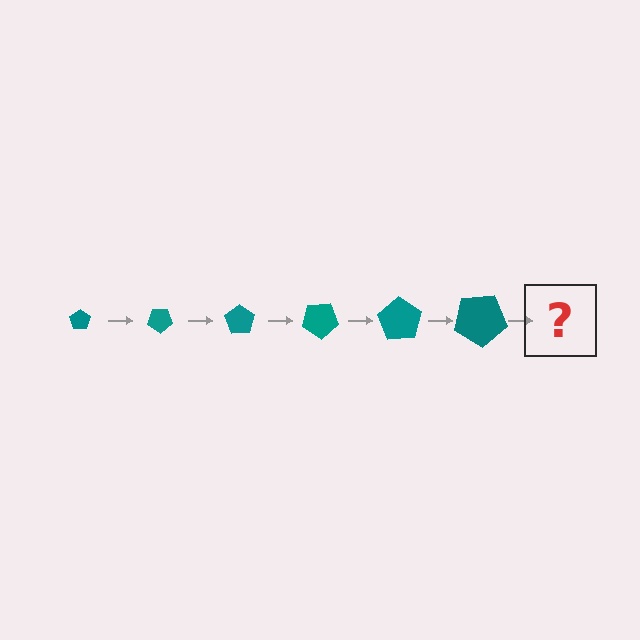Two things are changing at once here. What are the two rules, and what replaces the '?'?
The two rules are that the pentagon grows larger each step and it rotates 35 degrees each step. The '?' should be a pentagon, larger than the previous one and rotated 210 degrees from the start.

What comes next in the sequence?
The next element should be a pentagon, larger than the previous one and rotated 210 degrees from the start.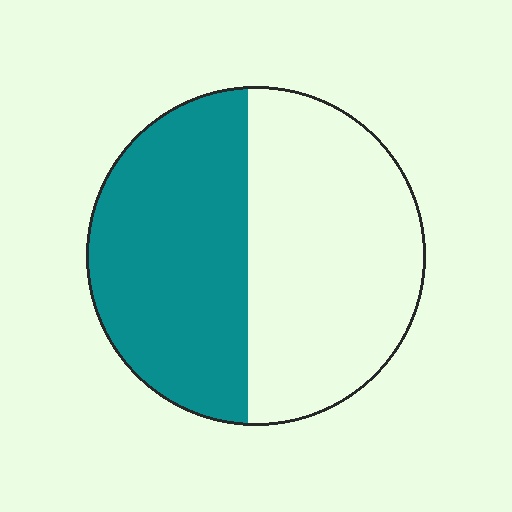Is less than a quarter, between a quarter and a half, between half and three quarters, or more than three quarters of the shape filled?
Between a quarter and a half.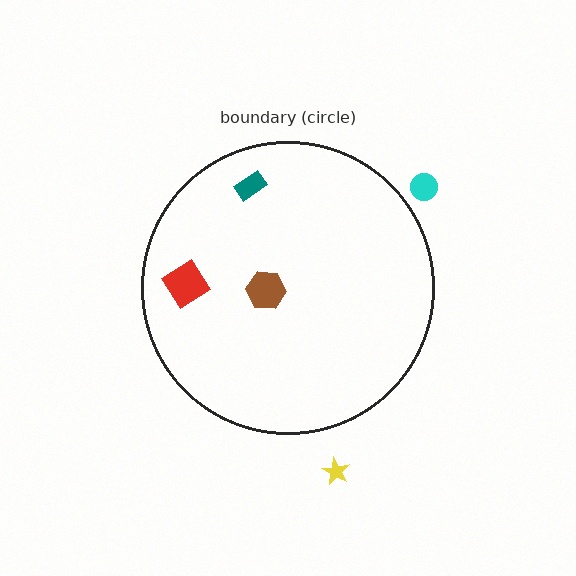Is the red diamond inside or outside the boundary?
Inside.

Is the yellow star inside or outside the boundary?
Outside.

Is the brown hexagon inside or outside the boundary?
Inside.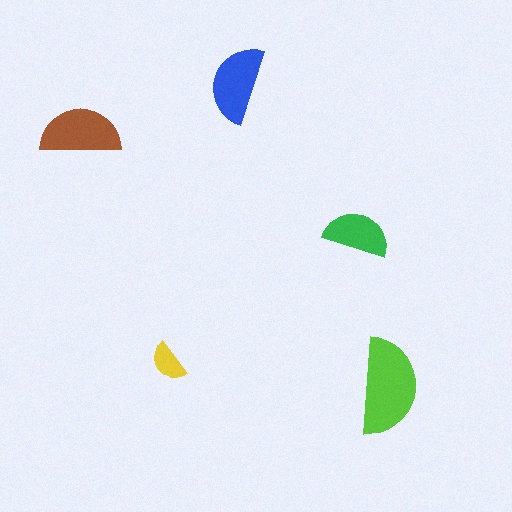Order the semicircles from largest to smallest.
the lime one, the brown one, the blue one, the green one, the yellow one.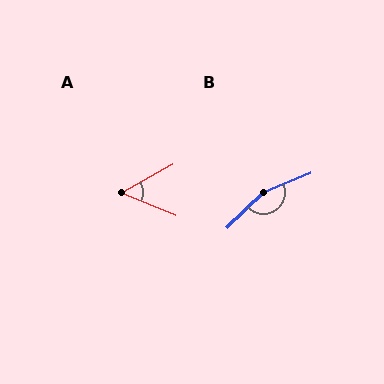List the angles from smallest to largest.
A (51°), B (159°).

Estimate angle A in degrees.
Approximately 51 degrees.